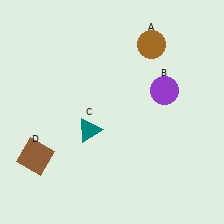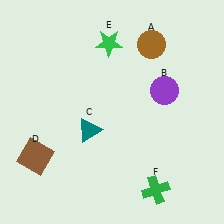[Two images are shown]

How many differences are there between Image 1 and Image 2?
There are 2 differences between the two images.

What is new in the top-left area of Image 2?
A green star (E) was added in the top-left area of Image 2.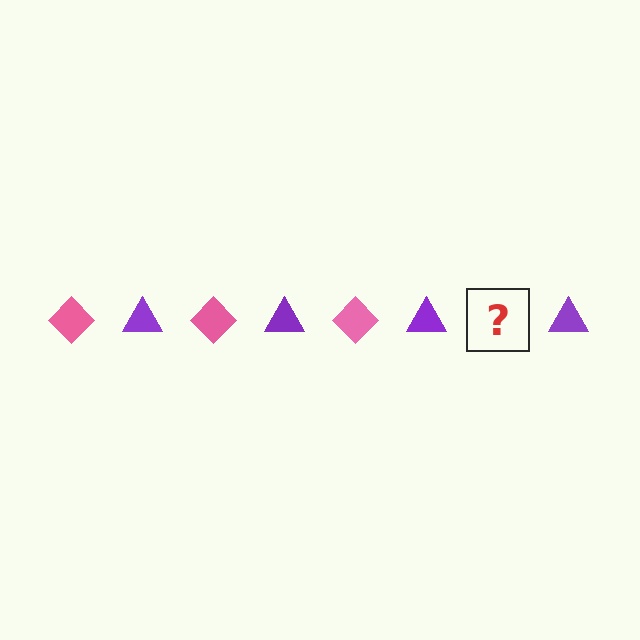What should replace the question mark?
The question mark should be replaced with a pink diamond.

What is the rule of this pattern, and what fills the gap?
The rule is that the pattern alternates between pink diamond and purple triangle. The gap should be filled with a pink diamond.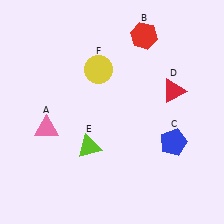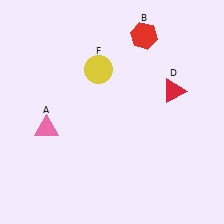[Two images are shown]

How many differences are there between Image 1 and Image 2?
There are 2 differences between the two images.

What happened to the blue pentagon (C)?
The blue pentagon (C) was removed in Image 2. It was in the bottom-right area of Image 1.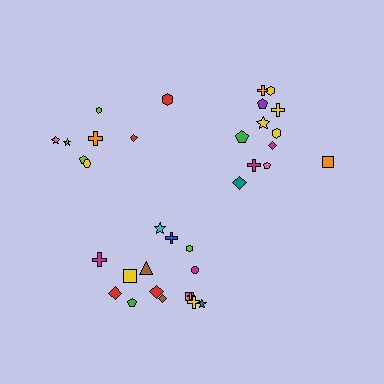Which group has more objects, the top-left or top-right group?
The top-right group.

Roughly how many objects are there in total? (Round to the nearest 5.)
Roughly 35 objects in total.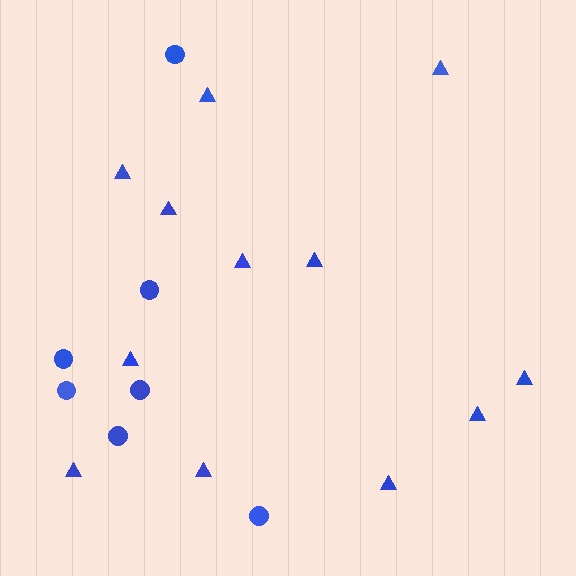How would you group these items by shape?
There are 2 groups: one group of circles (7) and one group of triangles (12).